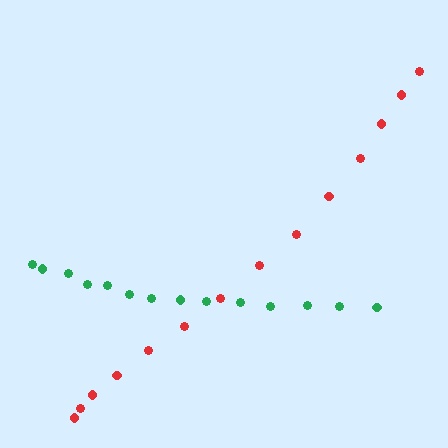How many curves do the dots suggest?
There are 2 distinct paths.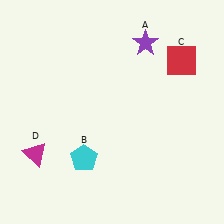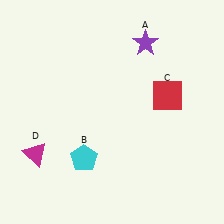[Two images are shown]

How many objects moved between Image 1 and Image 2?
1 object moved between the two images.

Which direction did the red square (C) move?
The red square (C) moved down.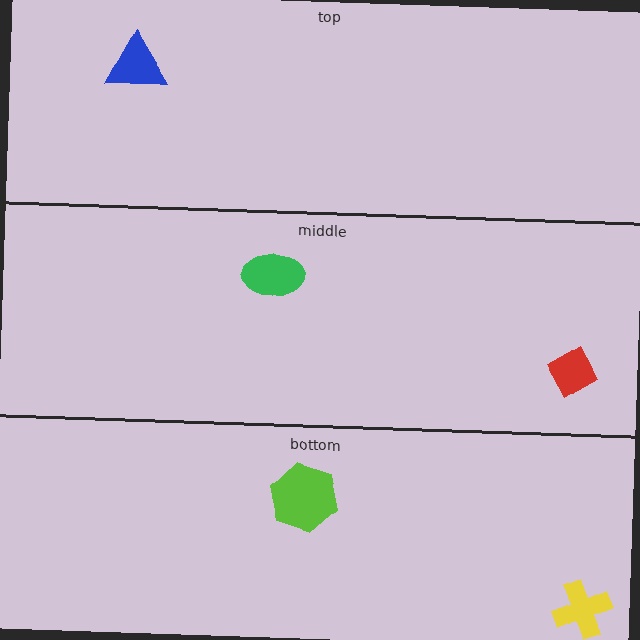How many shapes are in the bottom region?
2.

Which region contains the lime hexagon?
The bottom region.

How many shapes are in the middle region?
2.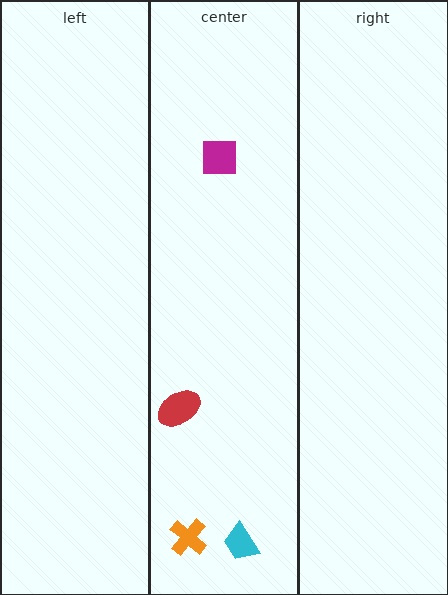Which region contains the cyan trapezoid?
The center region.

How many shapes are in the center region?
4.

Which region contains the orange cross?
The center region.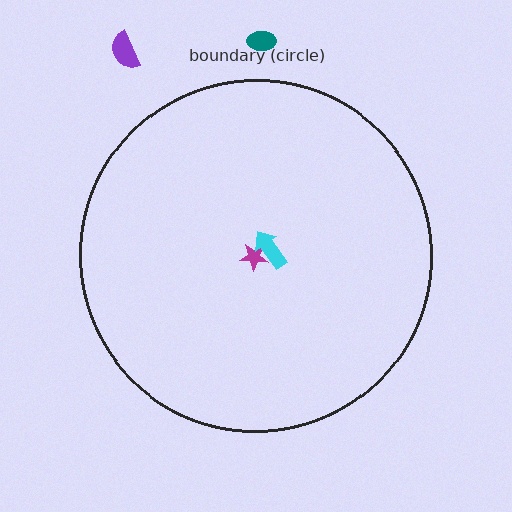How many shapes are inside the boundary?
2 inside, 2 outside.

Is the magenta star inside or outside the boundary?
Inside.